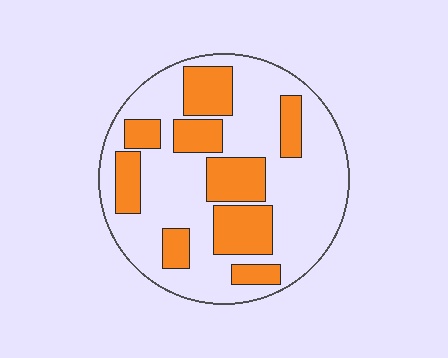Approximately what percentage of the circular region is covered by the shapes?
Approximately 35%.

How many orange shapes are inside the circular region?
9.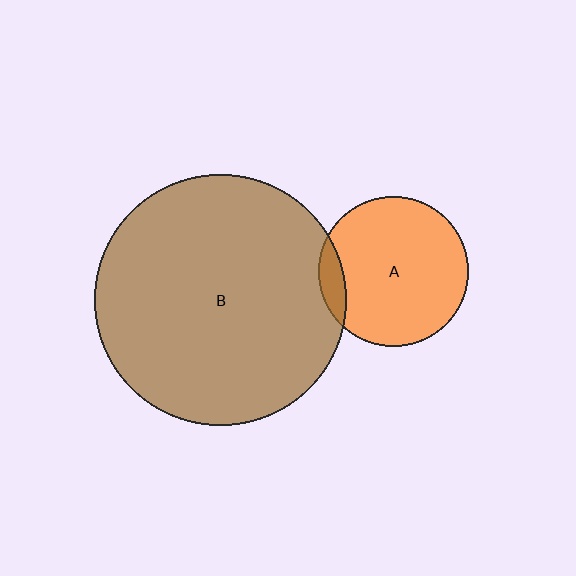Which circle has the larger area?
Circle B (brown).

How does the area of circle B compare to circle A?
Approximately 2.8 times.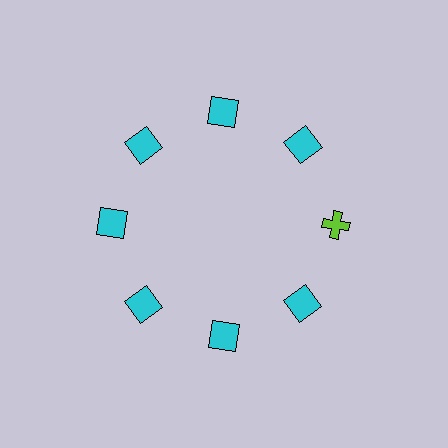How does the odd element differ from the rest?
It differs in both color (lime instead of cyan) and shape (cross instead of square).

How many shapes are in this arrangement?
There are 8 shapes arranged in a ring pattern.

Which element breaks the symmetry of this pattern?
The lime cross at roughly the 3 o'clock position breaks the symmetry. All other shapes are cyan squares.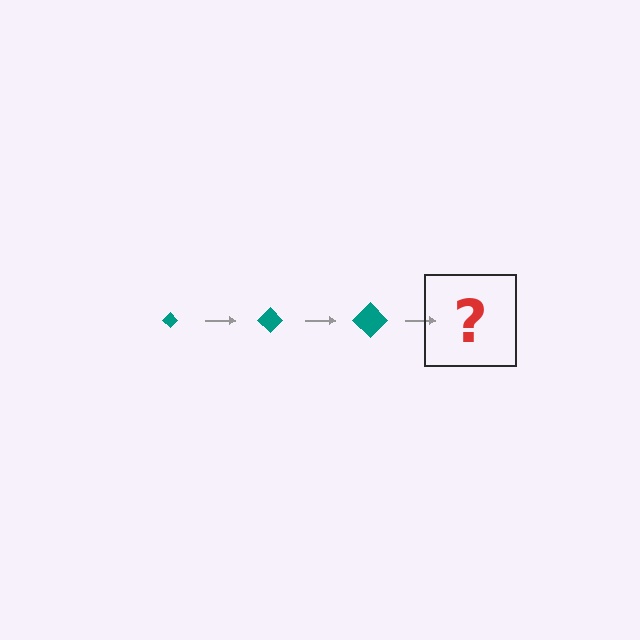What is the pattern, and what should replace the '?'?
The pattern is that the diamond gets progressively larger each step. The '?' should be a teal diamond, larger than the previous one.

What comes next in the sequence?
The next element should be a teal diamond, larger than the previous one.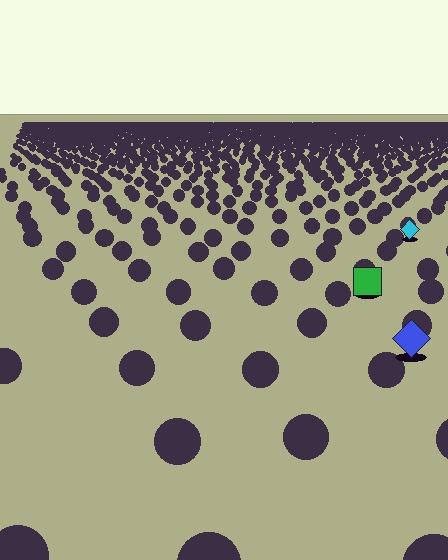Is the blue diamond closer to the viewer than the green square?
Yes. The blue diamond is closer — you can tell from the texture gradient: the ground texture is coarser near it.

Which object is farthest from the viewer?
The cyan diamond is farthest from the viewer. It appears smaller and the ground texture around it is denser.